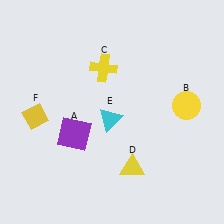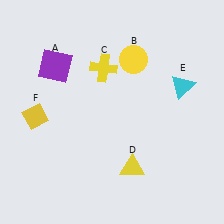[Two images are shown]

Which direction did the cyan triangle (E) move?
The cyan triangle (E) moved right.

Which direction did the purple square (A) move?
The purple square (A) moved up.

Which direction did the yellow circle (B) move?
The yellow circle (B) moved left.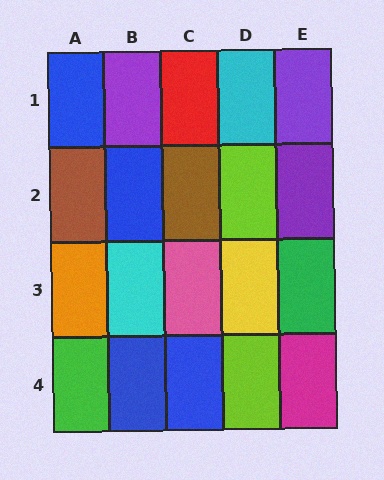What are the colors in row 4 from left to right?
Green, blue, blue, lime, magenta.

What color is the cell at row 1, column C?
Red.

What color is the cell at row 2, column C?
Brown.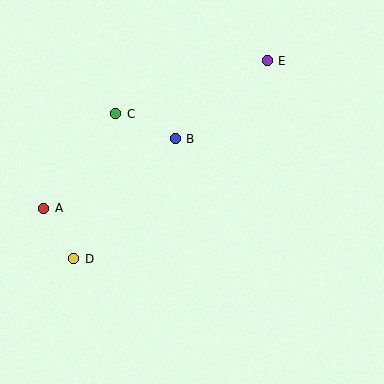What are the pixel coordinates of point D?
Point D is at (74, 259).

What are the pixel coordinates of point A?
Point A is at (44, 208).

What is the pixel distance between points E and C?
The distance between E and C is 161 pixels.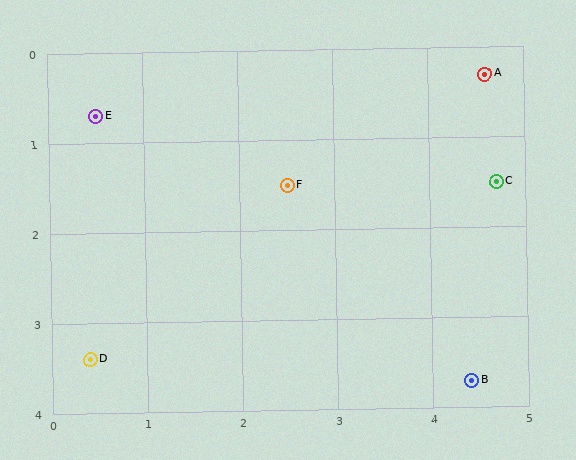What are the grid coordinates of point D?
Point D is at approximately (0.4, 3.4).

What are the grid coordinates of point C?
Point C is at approximately (4.7, 1.5).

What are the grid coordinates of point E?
Point E is at approximately (0.5, 0.7).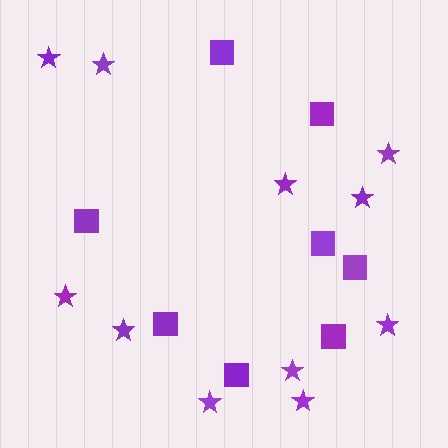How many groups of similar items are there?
There are 2 groups: one group of squares (8) and one group of stars (11).